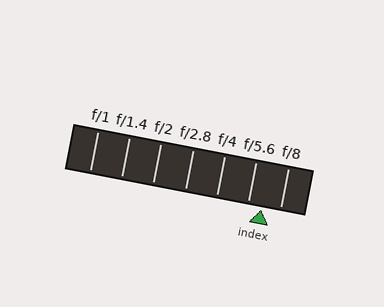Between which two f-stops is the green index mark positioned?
The index mark is between f/5.6 and f/8.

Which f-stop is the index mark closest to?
The index mark is closest to f/5.6.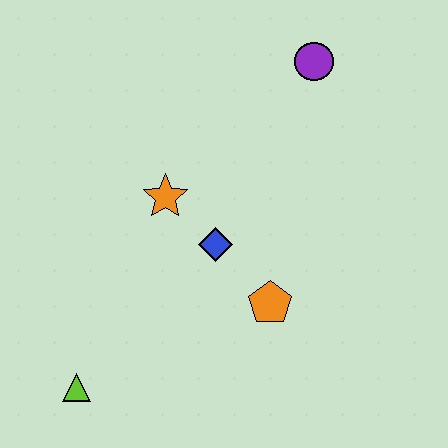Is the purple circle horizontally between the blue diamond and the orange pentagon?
No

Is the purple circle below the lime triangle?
No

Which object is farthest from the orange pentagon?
The purple circle is farthest from the orange pentagon.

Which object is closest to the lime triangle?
The blue diamond is closest to the lime triangle.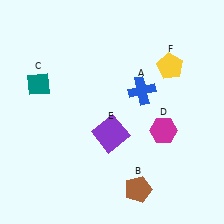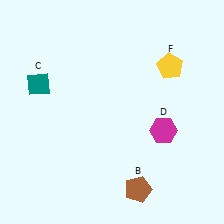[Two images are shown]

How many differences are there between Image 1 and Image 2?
There are 2 differences between the two images.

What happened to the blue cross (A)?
The blue cross (A) was removed in Image 2. It was in the top-right area of Image 1.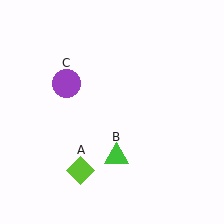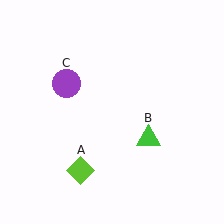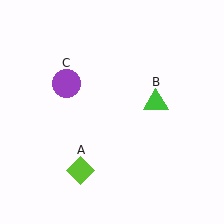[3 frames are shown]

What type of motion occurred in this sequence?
The green triangle (object B) rotated counterclockwise around the center of the scene.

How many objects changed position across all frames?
1 object changed position: green triangle (object B).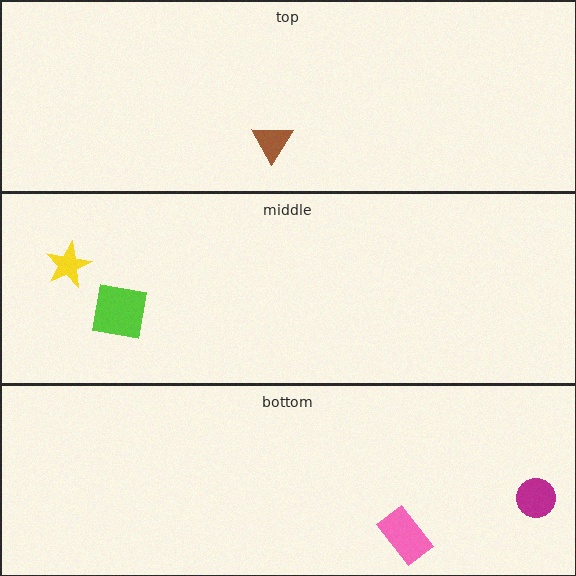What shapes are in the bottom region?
The pink rectangle, the magenta circle.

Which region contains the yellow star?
The middle region.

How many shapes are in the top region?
1.